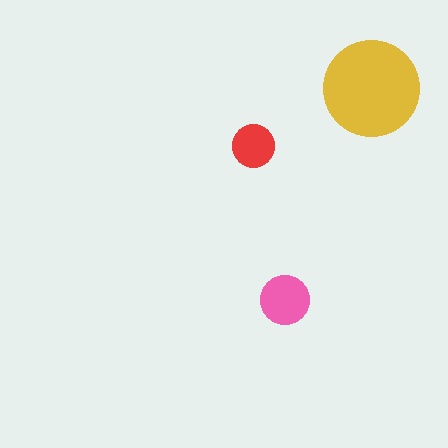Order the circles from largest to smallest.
the yellow one, the pink one, the red one.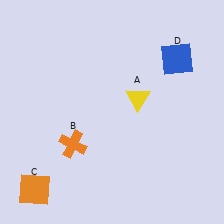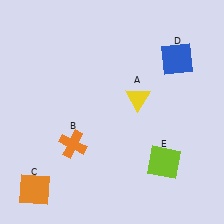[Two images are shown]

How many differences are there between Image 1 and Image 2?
There is 1 difference between the two images.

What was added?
A lime square (E) was added in Image 2.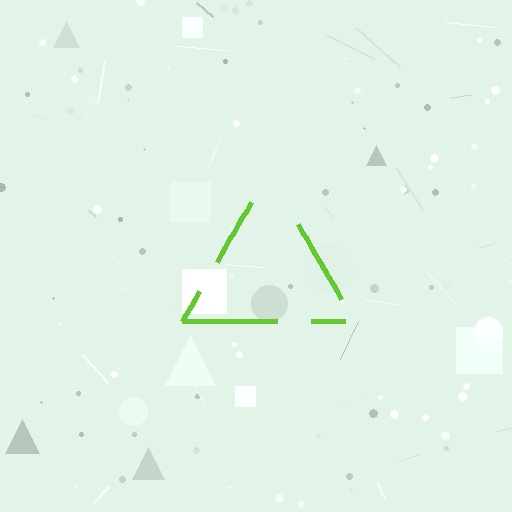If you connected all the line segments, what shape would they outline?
They would outline a triangle.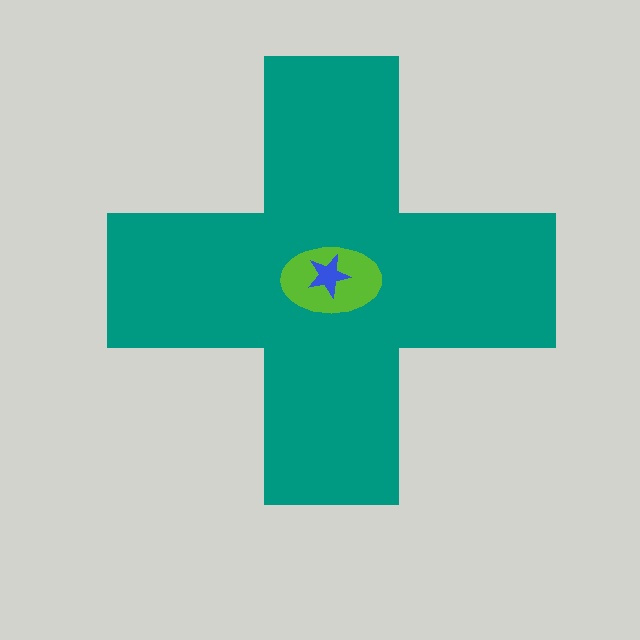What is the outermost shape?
The teal cross.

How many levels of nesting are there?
3.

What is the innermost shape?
The blue star.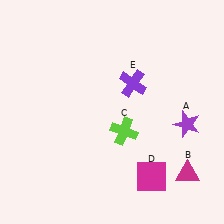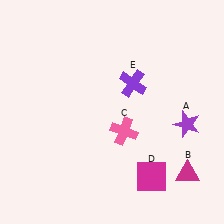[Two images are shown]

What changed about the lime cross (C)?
In Image 1, C is lime. In Image 2, it changed to pink.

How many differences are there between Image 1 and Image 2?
There is 1 difference between the two images.